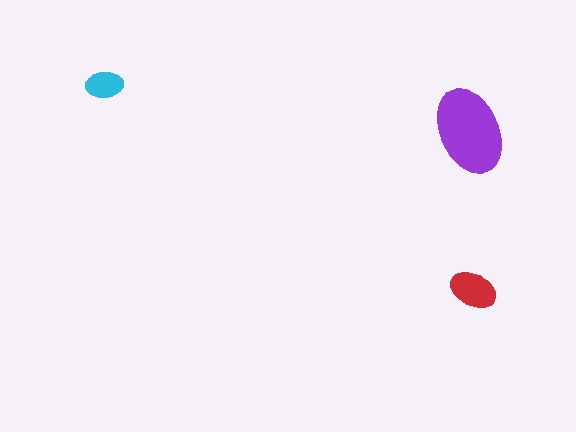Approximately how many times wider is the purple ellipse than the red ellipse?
About 2 times wider.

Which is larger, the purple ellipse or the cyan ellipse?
The purple one.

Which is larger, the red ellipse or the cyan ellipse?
The red one.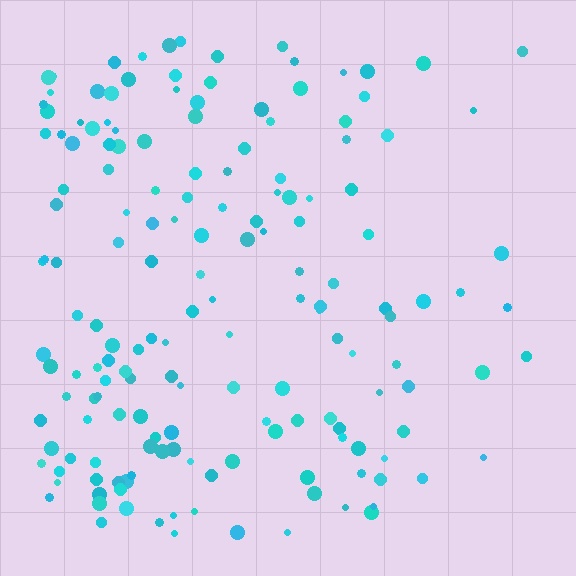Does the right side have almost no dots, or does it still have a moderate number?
Still a moderate number, just noticeably fewer than the left.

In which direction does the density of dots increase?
From right to left, with the left side densest.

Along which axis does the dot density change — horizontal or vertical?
Horizontal.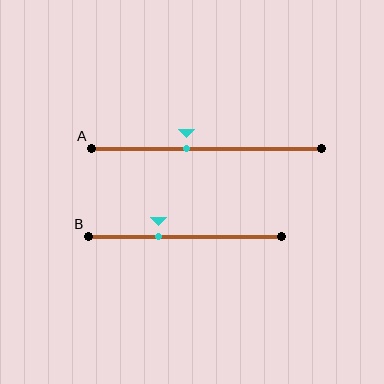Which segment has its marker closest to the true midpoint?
Segment A has its marker closest to the true midpoint.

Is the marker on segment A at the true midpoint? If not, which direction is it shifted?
No, the marker on segment A is shifted to the left by about 9% of the segment length.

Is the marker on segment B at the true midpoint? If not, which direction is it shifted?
No, the marker on segment B is shifted to the left by about 14% of the segment length.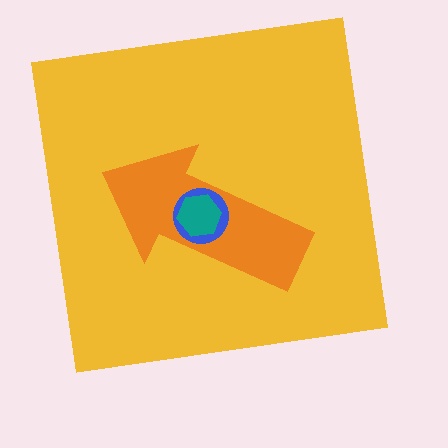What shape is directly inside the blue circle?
The teal hexagon.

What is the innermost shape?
The teal hexagon.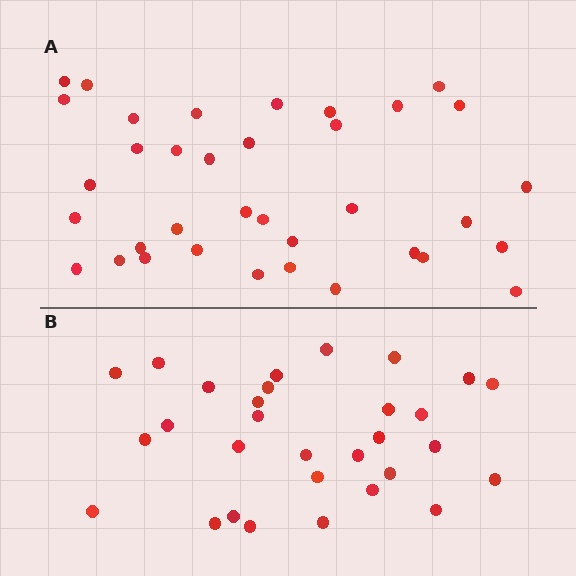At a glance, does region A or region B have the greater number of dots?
Region A (the top region) has more dots.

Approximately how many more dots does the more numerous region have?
Region A has about 6 more dots than region B.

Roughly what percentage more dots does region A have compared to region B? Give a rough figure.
About 20% more.